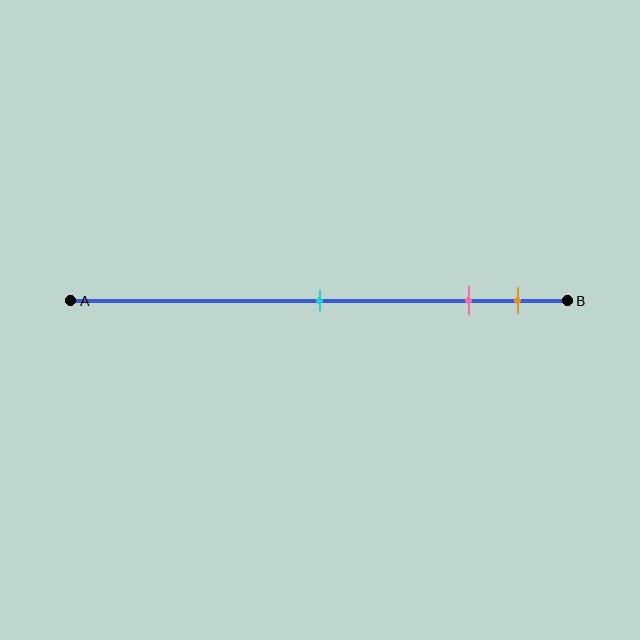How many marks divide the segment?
There are 3 marks dividing the segment.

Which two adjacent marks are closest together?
The pink and orange marks are the closest adjacent pair.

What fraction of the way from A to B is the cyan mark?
The cyan mark is approximately 50% (0.5) of the way from A to B.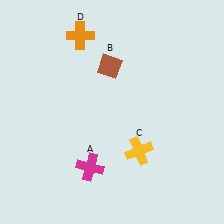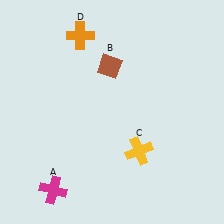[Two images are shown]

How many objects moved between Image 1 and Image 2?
1 object moved between the two images.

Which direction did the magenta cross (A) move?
The magenta cross (A) moved left.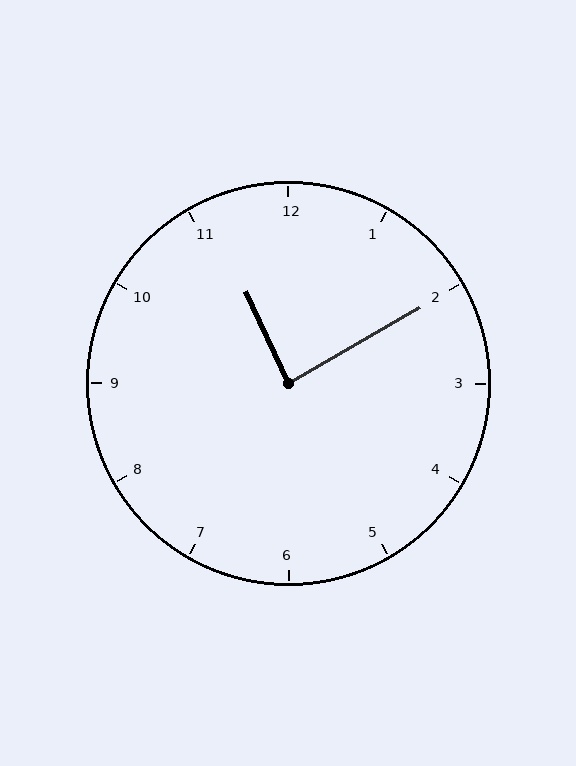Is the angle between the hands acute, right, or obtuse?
It is right.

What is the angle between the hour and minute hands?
Approximately 85 degrees.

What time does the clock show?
11:10.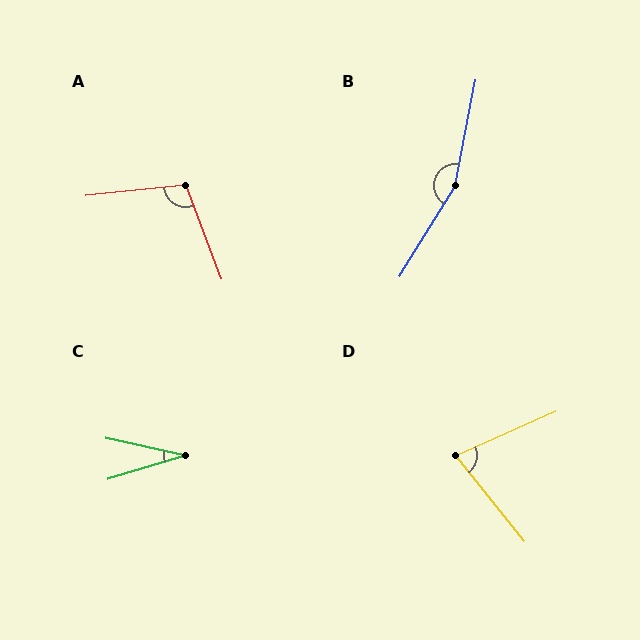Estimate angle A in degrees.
Approximately 105 degrees.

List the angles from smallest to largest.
C (30°), D (75°), A (105°), B (159°).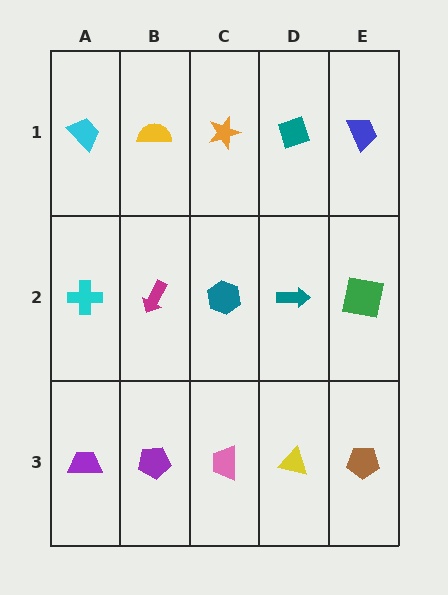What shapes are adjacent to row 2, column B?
A yellow semicircle (row 1, column B), a purple pentagon (row 3, column B), a cyan cross (row 2, column A), a teal hexagon (row 2, column C).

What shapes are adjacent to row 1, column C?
A teal hexagon (row 2, column C), a yellow semicircle (row 1, column B), a teal diamond (row 1, column D).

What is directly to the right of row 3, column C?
A yellow triangle.